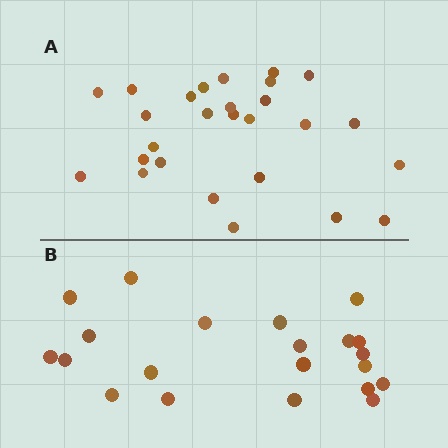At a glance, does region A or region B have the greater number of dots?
Region A (the top region) has more dots.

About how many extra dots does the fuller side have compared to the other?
Region A has about 6 more dots than region B.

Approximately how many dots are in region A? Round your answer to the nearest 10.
About 30 dots. (The exact count is 27, which rounds to 30.)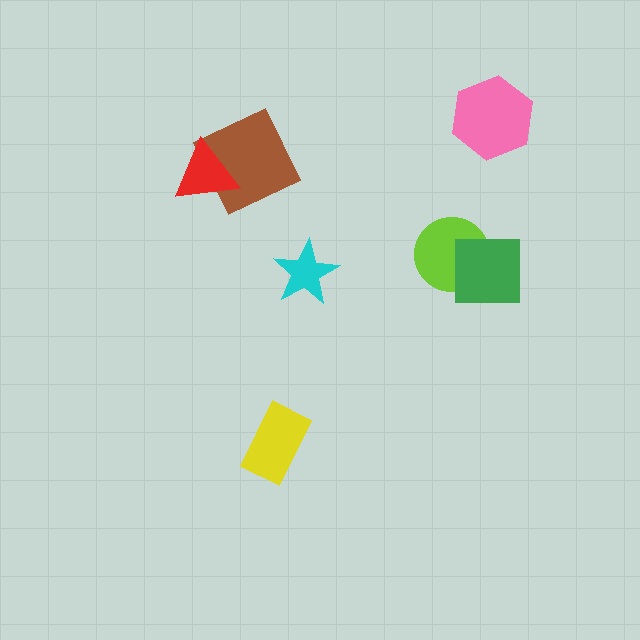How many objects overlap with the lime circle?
1 object overlaps with the lime circle.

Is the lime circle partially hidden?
Yes, it is partially covered by another shape.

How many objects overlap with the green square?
1 object overlaps with the green square.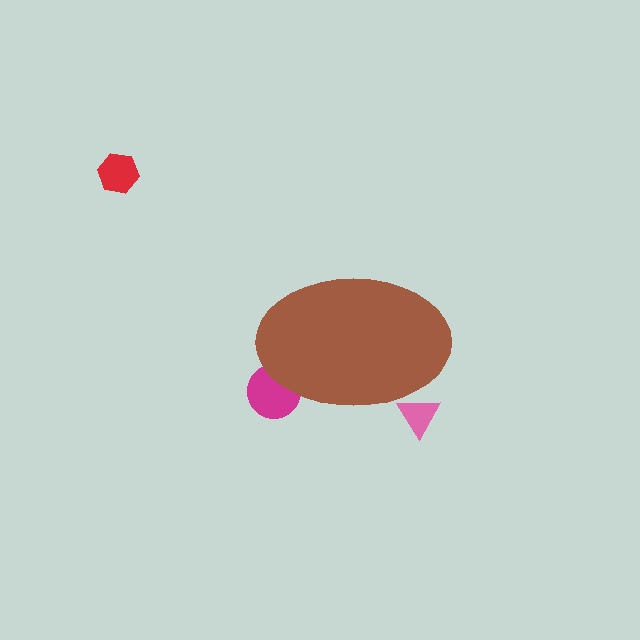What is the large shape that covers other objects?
A brown ellipse.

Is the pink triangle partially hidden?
Yes, the pink triangle is partially hidden behind the brown ellipse.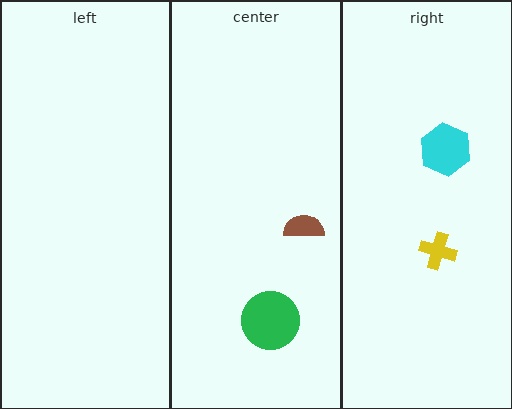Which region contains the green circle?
The center region.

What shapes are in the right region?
The cyan hexagon, the yellow cross.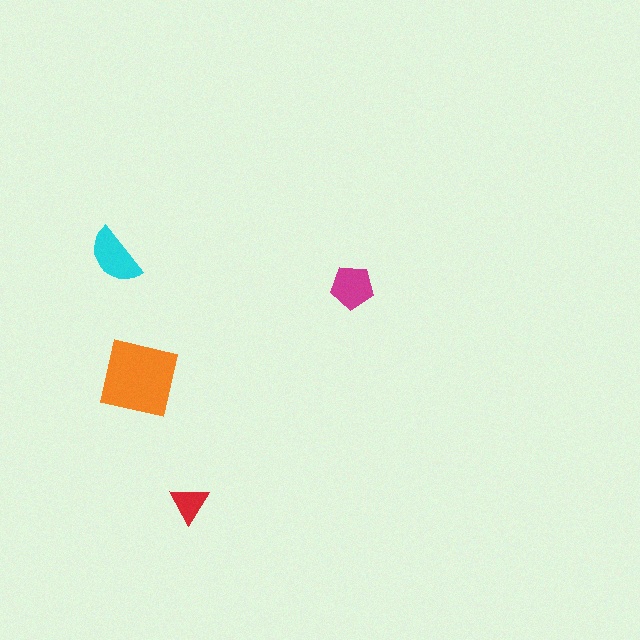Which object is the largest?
The orange square.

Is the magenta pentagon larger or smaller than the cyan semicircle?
Smaller.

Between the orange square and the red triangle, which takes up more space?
The orange square.